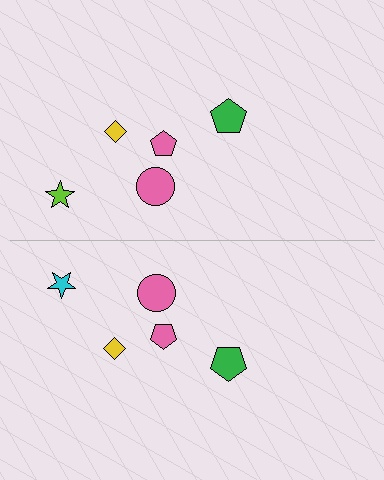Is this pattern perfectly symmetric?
No, the pattern is not perfectly symmetric. The cyan star on the bottom side breaks the symmetry — its mirror counterpart is lime.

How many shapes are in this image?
There are 10 shapes in this image.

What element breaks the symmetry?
The cyan star on the bottom side breaks the symmetry — its mirror counterpart is lime.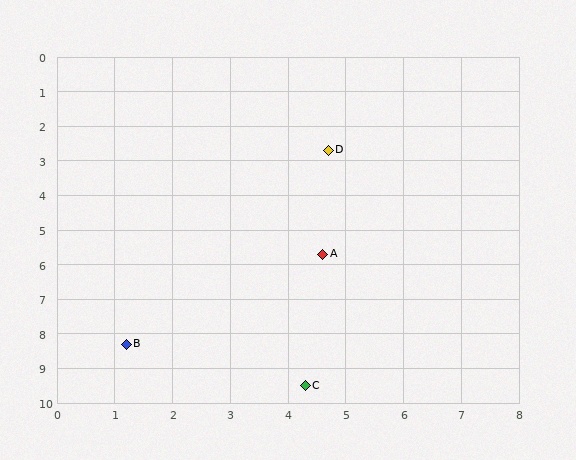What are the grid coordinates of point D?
Point D is at approximately (4.7, 2.7).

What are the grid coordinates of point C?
Point C is at approximately (4.3, 9.5).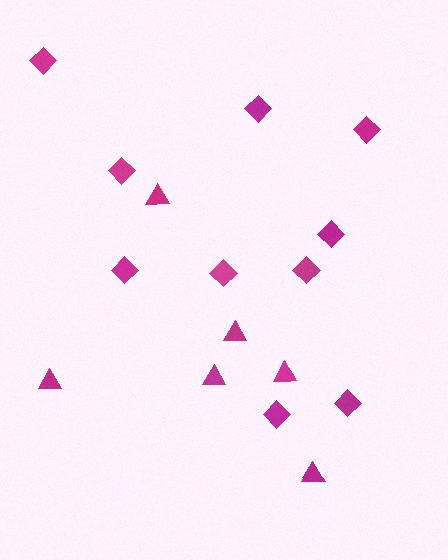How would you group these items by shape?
There are 2 groups: one group of triangles (6) and one group of diamonds (10).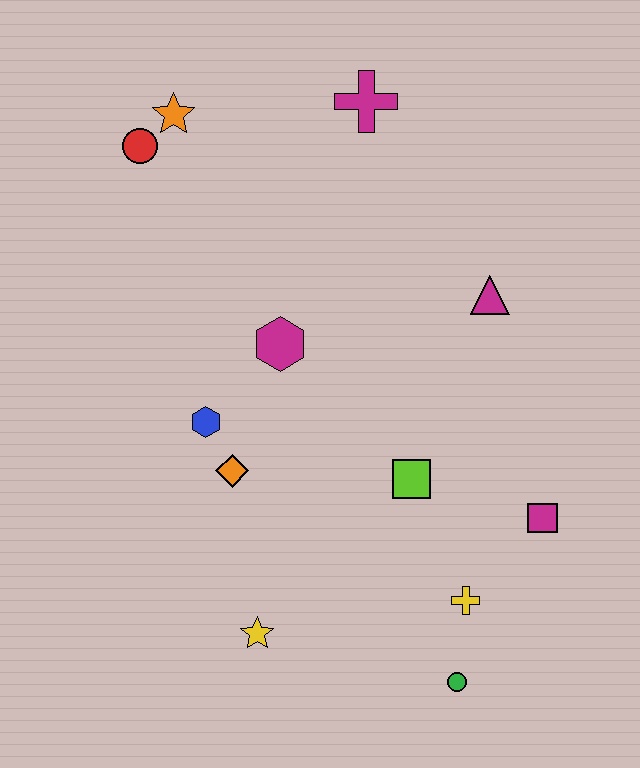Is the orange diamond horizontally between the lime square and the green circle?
No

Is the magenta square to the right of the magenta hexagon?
Yes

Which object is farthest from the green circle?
The orange star is farthest from the green circle.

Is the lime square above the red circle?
No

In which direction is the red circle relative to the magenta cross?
The red circle is to the left of the magenta cross.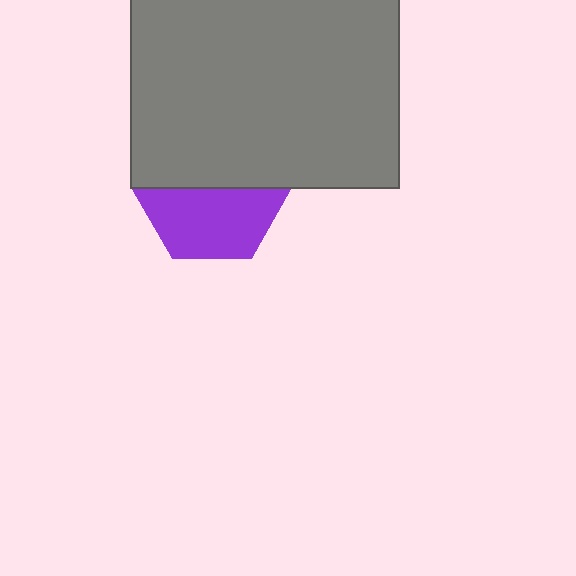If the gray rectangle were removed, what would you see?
You would see the complete purple hexagon.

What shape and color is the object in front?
The object in front is a gray rectangle.